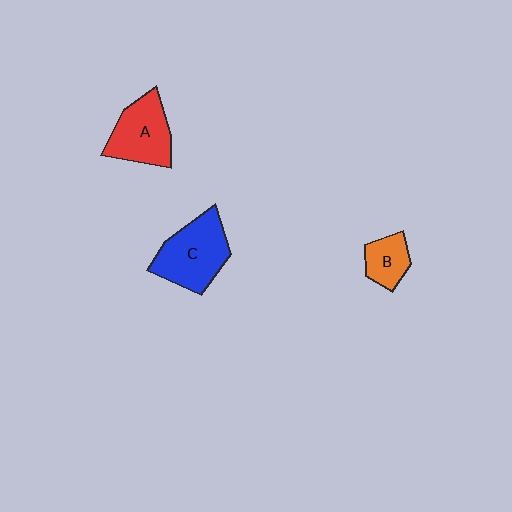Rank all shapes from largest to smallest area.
From largest to smallest: C (blue), A (red), B (orange).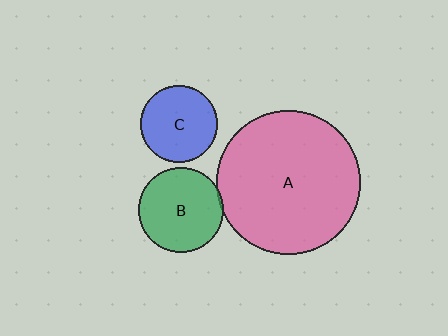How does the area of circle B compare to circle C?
Approximately 1.2 times.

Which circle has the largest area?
Circle A (pink).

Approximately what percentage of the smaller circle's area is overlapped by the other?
Approximately 5%.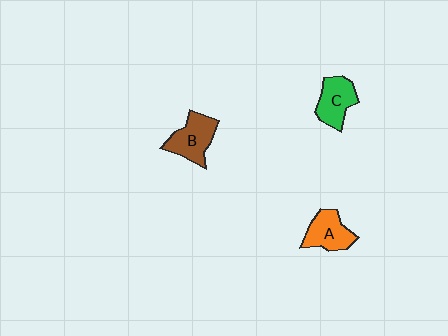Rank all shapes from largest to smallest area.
From largest to smallest: B (brown), C (green), A (orange).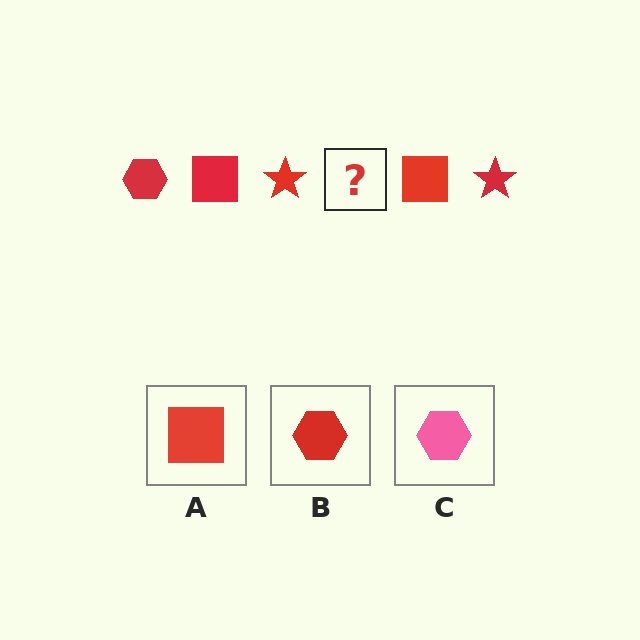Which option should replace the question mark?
Option B.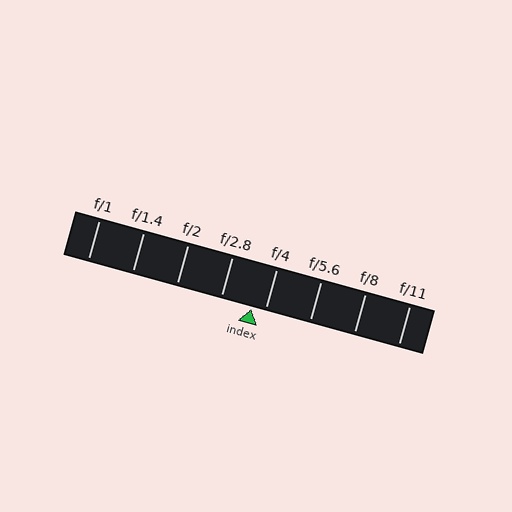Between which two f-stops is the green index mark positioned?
The index mark is between f/2.8 and f/4.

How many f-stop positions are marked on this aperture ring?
There are 8 f-stop positions marked.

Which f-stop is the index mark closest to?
The index mark is closest to f/4.